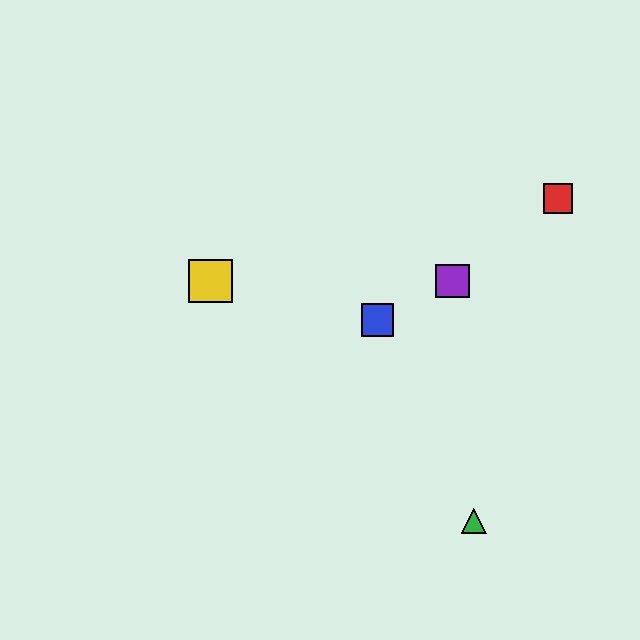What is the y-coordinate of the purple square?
The purple square is at y≈281.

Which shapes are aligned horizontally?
The yellow square, the purple square are aligned horizontally.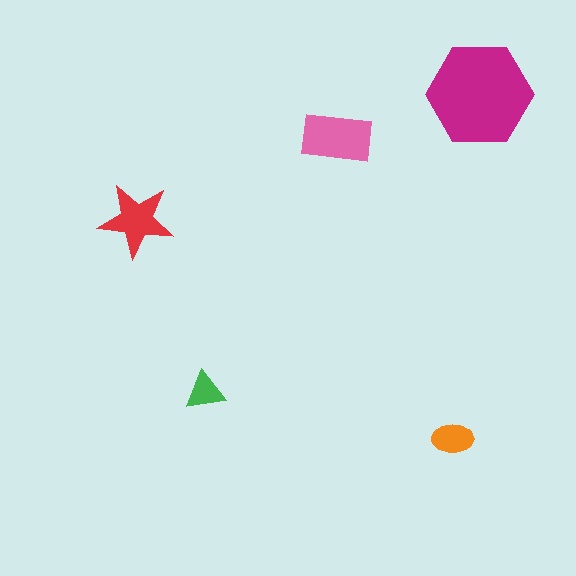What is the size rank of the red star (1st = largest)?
3rd.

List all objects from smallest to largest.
The green triangle, the orange ellipse, the red star, the pink rectangle, the magenta hexagon.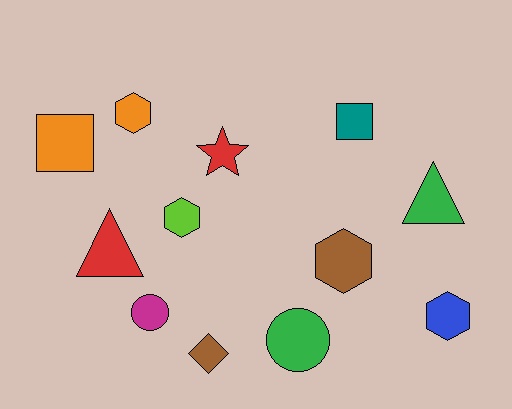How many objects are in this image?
There are 12 objects.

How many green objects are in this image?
There are 2 green objects.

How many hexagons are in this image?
There are 4 hexagons.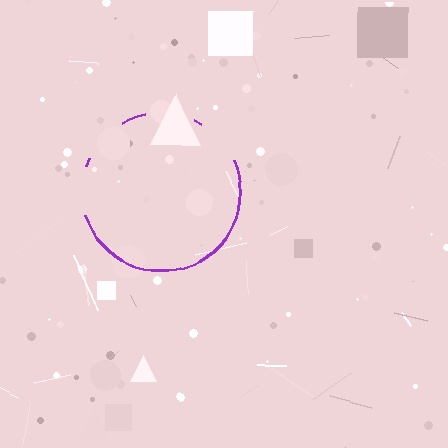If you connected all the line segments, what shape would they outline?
They would outline a circle.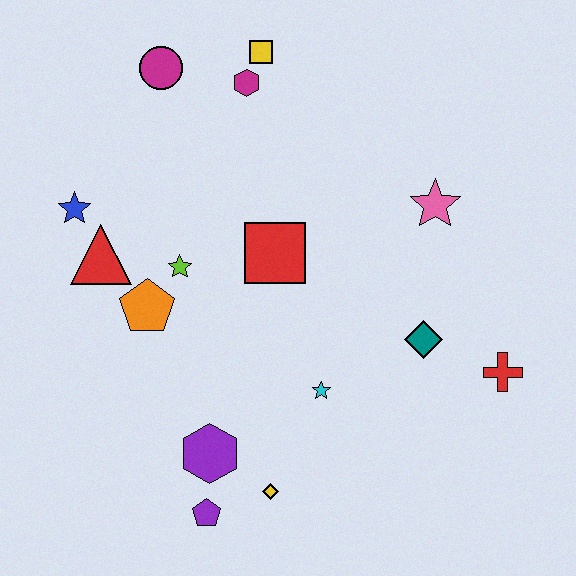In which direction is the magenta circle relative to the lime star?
The magenta circle is above the lime star.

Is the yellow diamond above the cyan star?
No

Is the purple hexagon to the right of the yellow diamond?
No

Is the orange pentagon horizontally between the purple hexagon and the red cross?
No